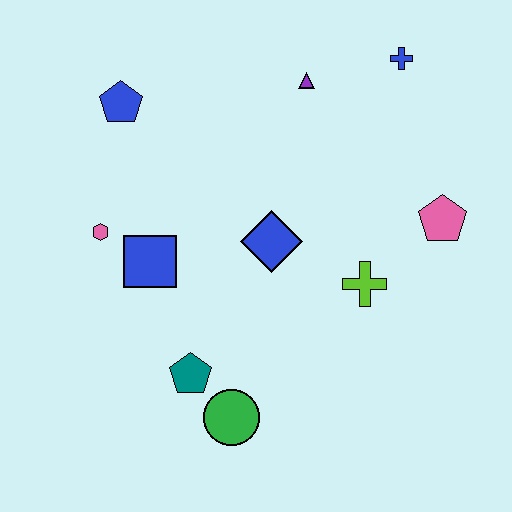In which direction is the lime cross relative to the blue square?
The lime cross is to the right of the blue square.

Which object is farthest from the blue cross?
The green circle is farthest from the blue cross.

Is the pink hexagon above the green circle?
Yes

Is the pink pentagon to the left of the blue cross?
No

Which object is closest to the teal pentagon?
The green circle is closest to the teal pentagon.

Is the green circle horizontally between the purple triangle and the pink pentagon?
No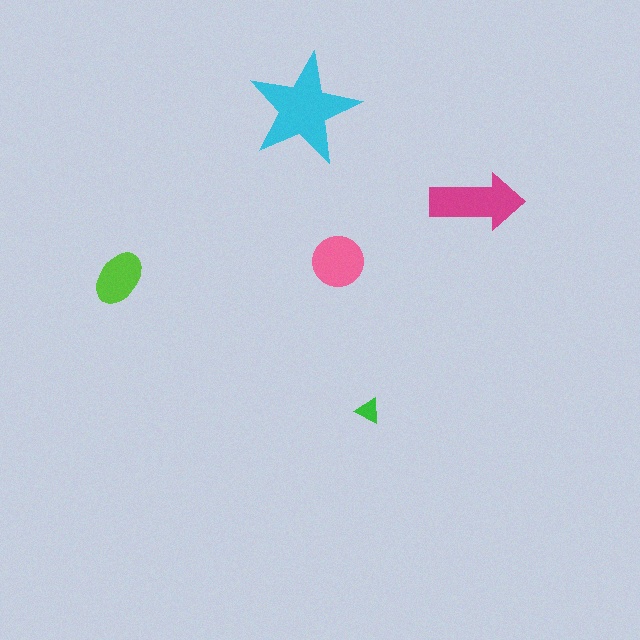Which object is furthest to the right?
The magenta arrow is rightmost.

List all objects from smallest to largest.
The green triangle, the lime ellipse, the pink circle, the magenta arrow, the cyan star.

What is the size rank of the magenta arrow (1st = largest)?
2nd.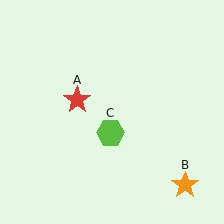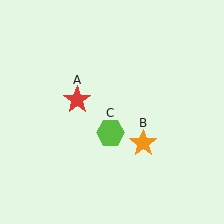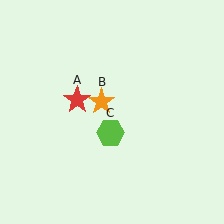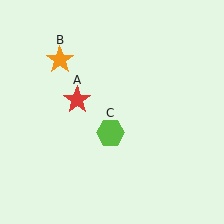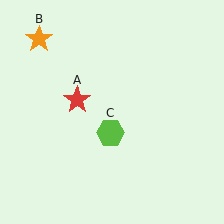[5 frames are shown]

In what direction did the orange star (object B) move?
The orange star (object B) moved up and to the left.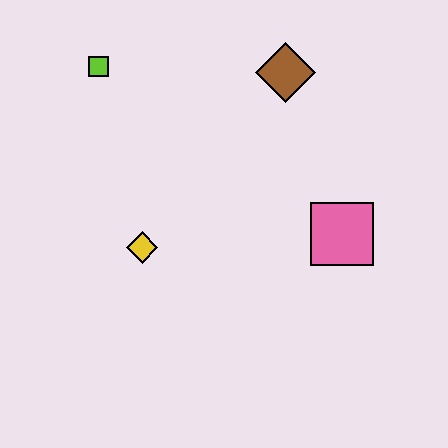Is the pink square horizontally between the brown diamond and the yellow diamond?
No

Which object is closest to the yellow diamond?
The lime square is closest to the yellow diamond.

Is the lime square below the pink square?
No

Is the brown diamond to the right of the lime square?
Yes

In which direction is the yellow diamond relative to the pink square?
The yellow diamond is to the left of the pink square.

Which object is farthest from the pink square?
The lime square is farthest from the pink square.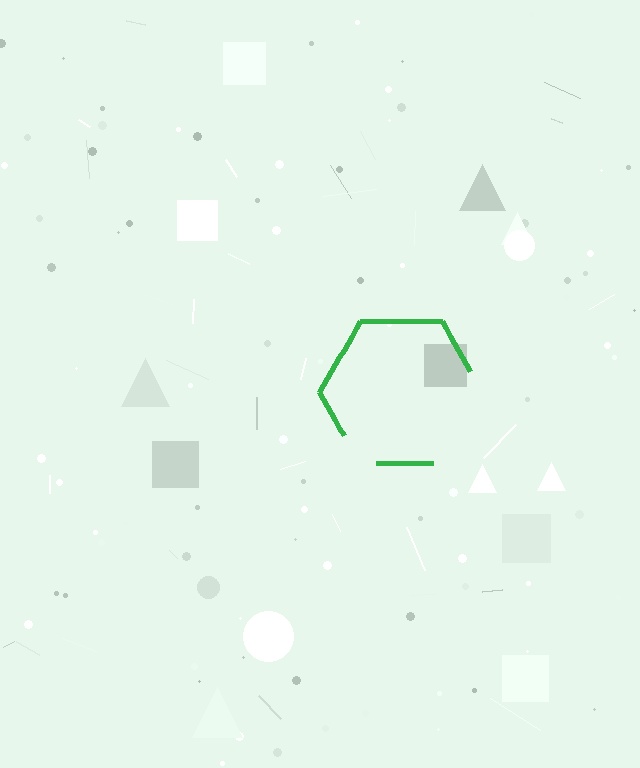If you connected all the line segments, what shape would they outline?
They would outline a hexagon.